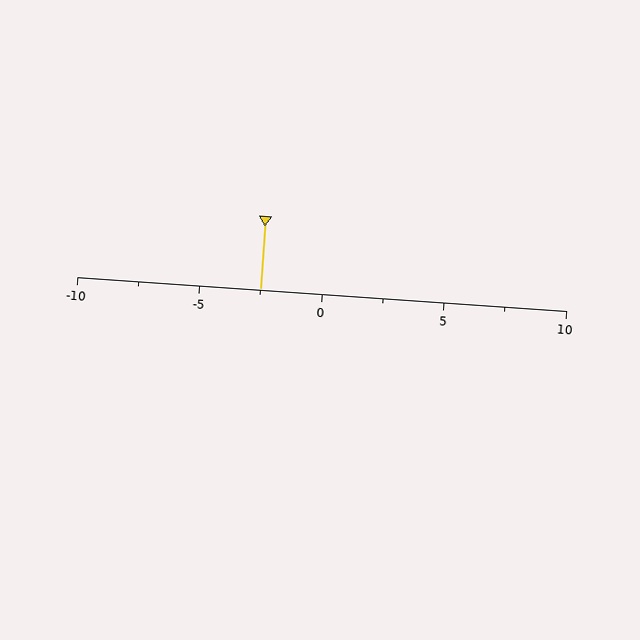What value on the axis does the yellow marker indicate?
The marker indicates approximately -2.5.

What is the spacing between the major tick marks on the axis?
The major ticks are spaced 5 apart.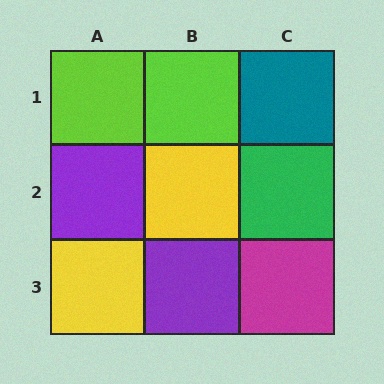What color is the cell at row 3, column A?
Yellow.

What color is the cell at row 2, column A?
Purple.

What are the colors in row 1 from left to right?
Lime, lime, teal.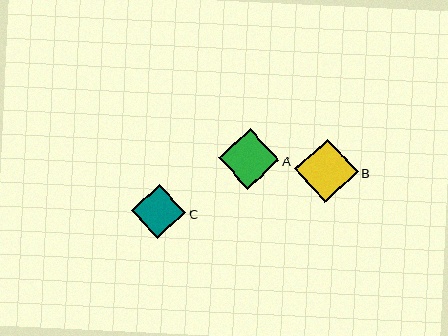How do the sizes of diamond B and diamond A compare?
Diamond B and diamond A are approximately the same size.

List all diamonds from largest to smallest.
From largest to smallest: B, A, C.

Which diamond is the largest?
Diamond B is the largest with a size of approximately 63 pixels.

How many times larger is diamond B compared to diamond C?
Diamond B is approximately 1.2 times the size of diamond C.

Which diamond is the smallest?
Diamond C is the smallest with a size of approximately 54 pixels.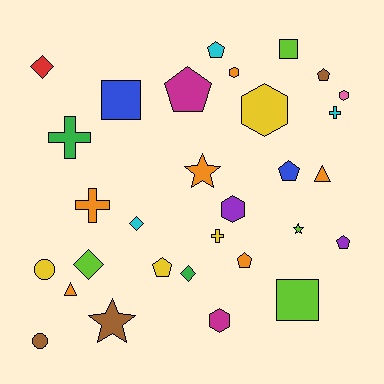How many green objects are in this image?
There are 2 green objects.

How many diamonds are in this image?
There are 4 diamonds.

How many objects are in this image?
There are 30 objects.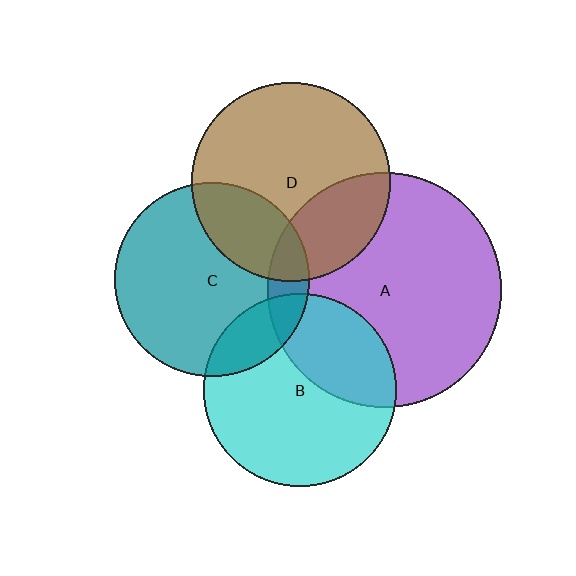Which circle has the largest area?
Circle A (purple).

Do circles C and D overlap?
Yes.